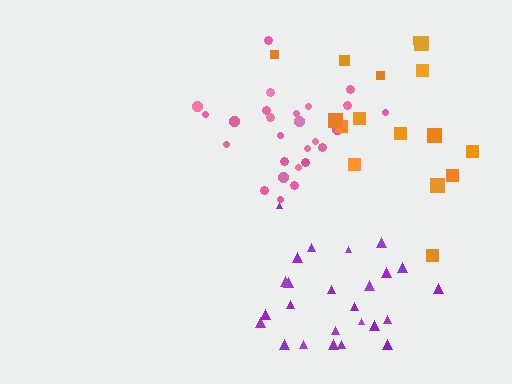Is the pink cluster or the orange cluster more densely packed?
Pink.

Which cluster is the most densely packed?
Pink.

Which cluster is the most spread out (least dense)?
Orange.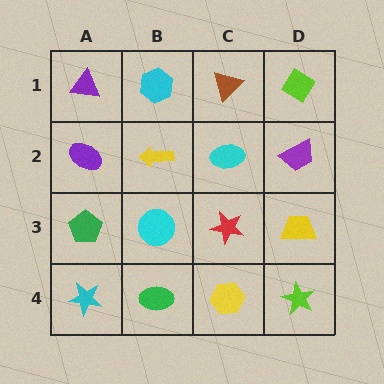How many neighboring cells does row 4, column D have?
2.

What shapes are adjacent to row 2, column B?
A cyan hexagon (row 1, column B), a cyan circle (row 3, column B), a purple ellipse (row 2, column A), a cyan ellipse (row 2, column C).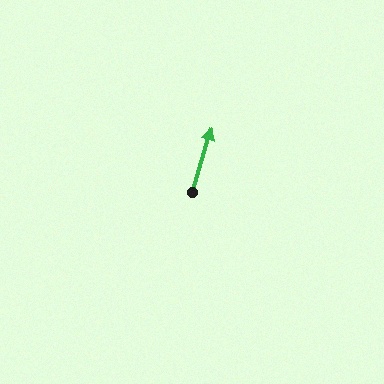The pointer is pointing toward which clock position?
Roughly 1 o'clock.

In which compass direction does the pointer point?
North.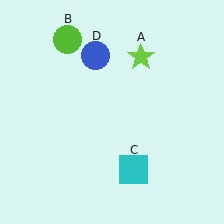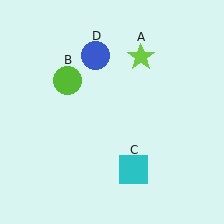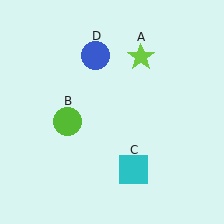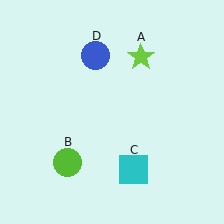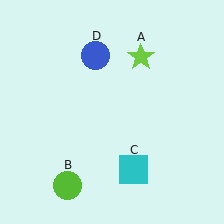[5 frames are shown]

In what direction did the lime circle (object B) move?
The lime circle (object B) moved down.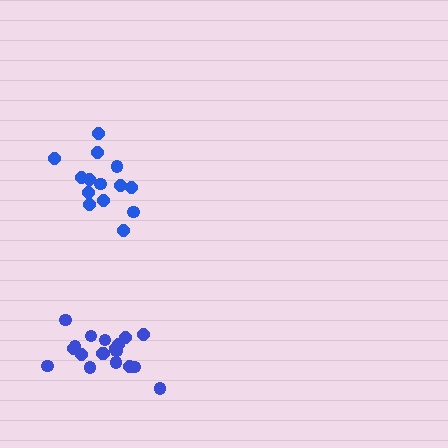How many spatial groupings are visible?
There are 2 spatial groupings.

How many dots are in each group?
Group 1: 19 dots, Group 2: 14 dots (33 total).